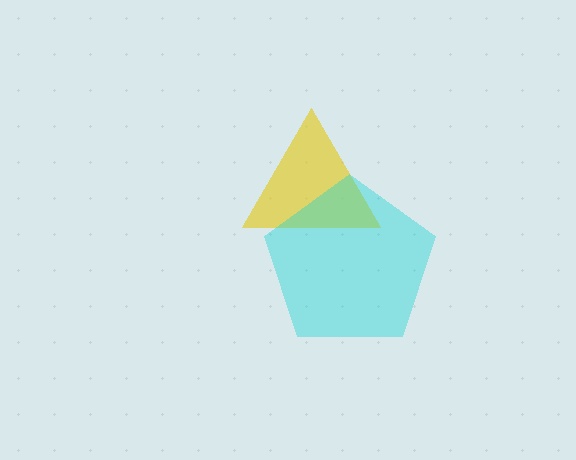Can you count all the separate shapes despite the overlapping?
Yes, there are 2 separate shapes.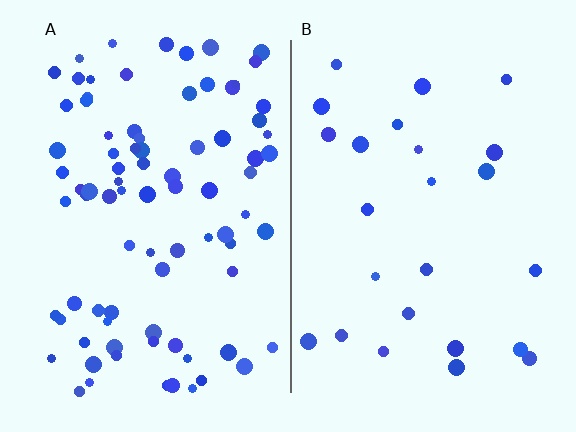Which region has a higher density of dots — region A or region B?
A (the left).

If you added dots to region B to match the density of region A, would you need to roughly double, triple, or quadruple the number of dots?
Approximately triple.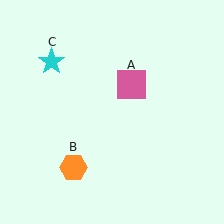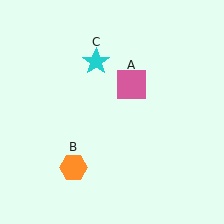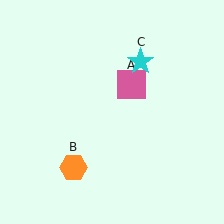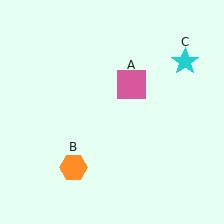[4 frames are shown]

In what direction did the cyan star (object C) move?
The cyan star (object C) moved right.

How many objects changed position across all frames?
1 object changed position: cyan star (object C).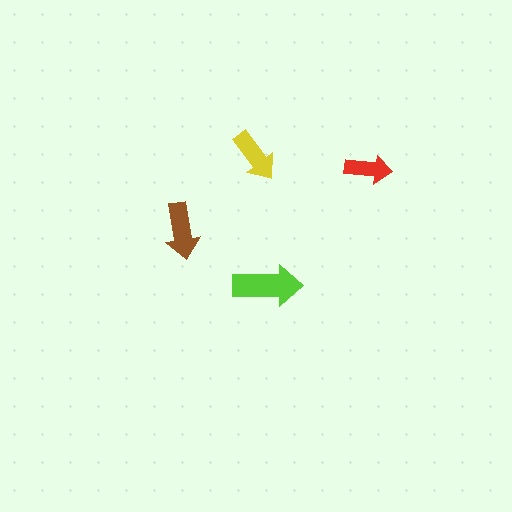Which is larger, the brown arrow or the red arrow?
The brown one.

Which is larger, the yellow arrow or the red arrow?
The yellow one.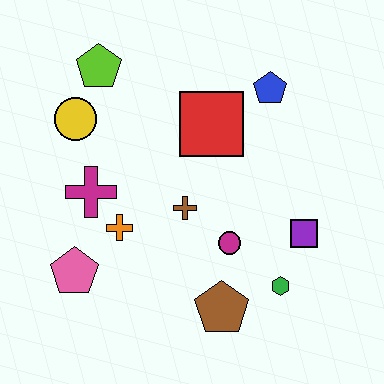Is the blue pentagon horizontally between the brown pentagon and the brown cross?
No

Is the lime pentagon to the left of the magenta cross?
No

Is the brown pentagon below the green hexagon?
Yes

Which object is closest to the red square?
The blue pentagon is closest to the red square.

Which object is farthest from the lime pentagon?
The green hexagon is farthest from the lime pentagon.